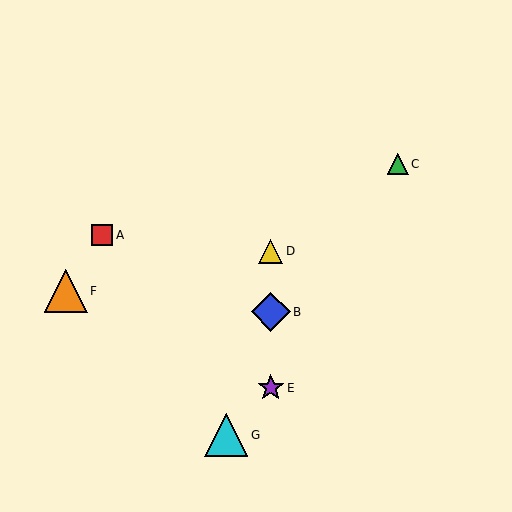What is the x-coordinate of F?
Object F is at x≈66.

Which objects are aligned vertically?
Objects B, D, E are aligned vertically.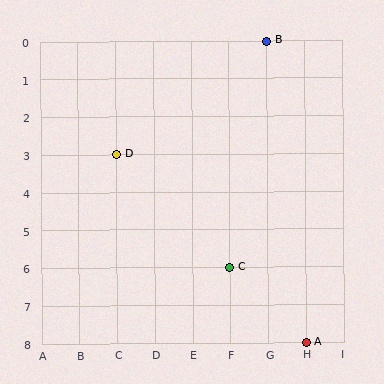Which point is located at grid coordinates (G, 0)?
Point B is at (G, 0).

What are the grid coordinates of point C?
Point C is at grid coordinates (F, 6).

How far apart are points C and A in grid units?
Points C and A are 2 columns and 2 rows apart (about 2.8 grid units diagonally).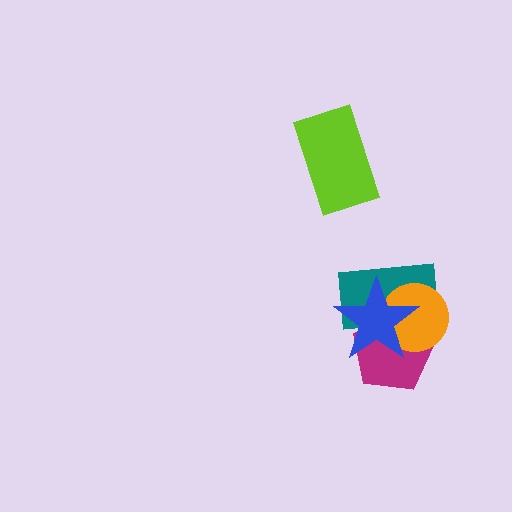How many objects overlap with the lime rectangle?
0 objects overlap with the lime rectangle.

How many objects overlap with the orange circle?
3 objects overlap with the orange circle.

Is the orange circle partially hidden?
Yes, it is partially covered by another shape.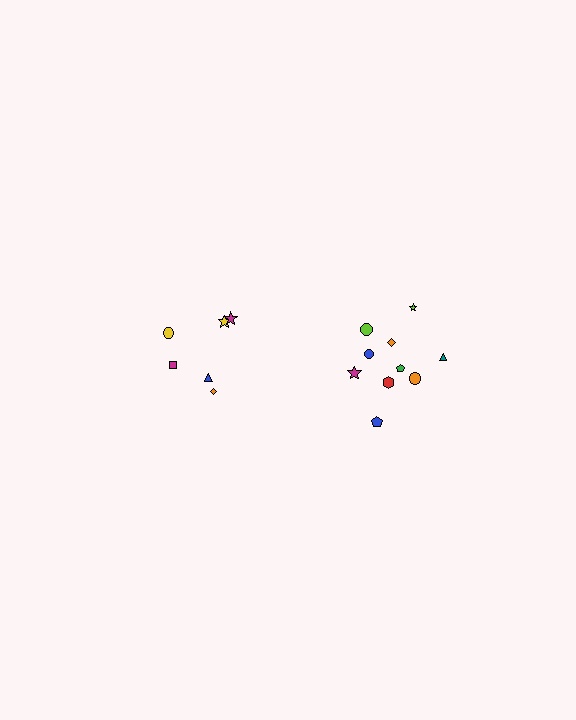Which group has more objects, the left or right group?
The right group.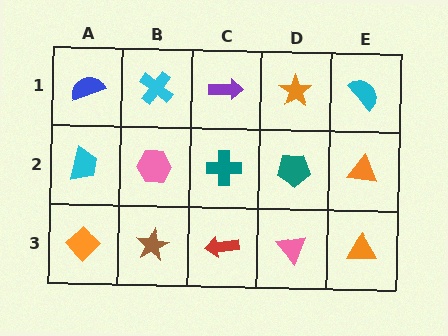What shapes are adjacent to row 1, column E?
An orange triangle (row 2, column E), an orange star (row 1, column D).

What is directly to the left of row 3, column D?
A red arrow.